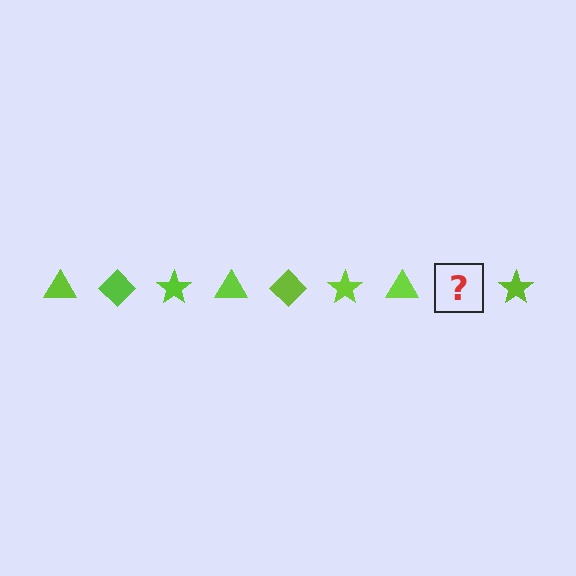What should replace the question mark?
The question mark should be replaced with a lime diamond.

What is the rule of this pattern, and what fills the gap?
The rule is that the pattern cycles through triangle, diamond, star shapes in lime. The gap should be filled with a lime diamond.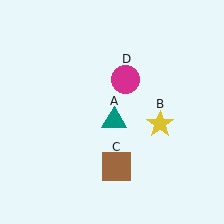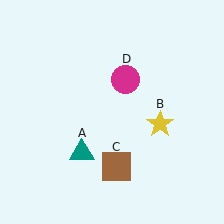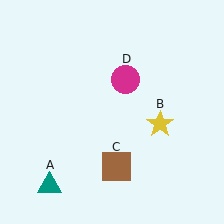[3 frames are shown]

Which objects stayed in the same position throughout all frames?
Yellow star (object B) and brown square (object C) and magenta circle (object D) remained stationary.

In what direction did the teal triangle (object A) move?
The teal triangle (object A) moved down and to the left.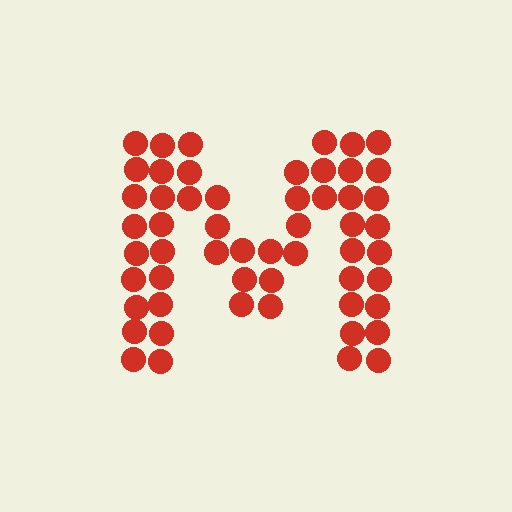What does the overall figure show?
The overall figure shows the letter M.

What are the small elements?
The small elements are circles.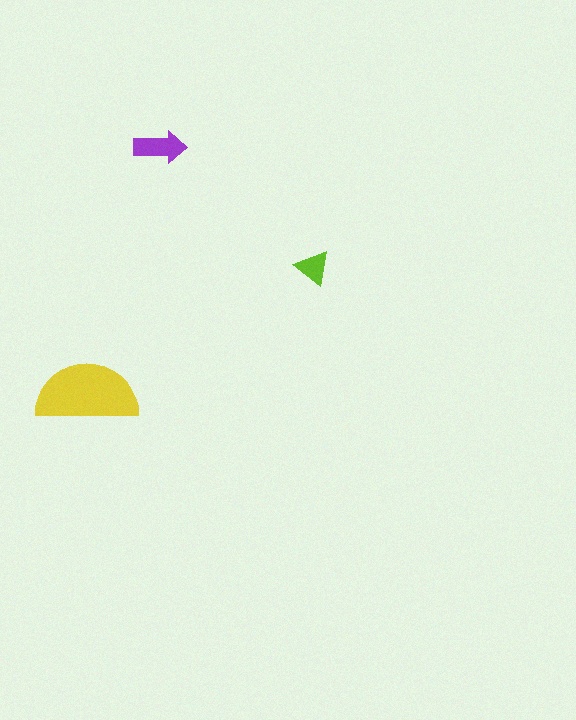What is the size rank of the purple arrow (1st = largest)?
2nd.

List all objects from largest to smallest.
The yellow semicircle, the purple arrow, the lime triangle.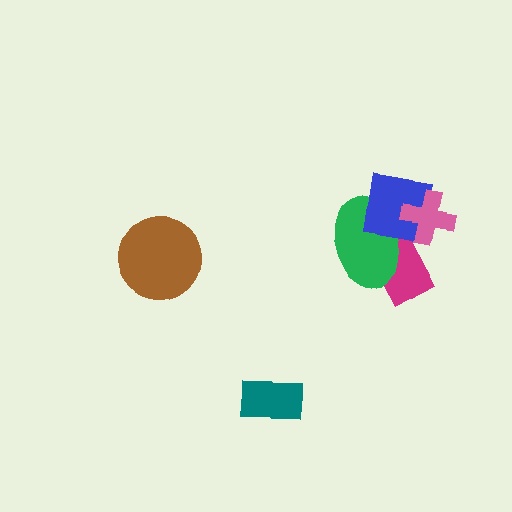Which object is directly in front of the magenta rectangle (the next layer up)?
The green ellipse is directly in front of the magenta rectangle.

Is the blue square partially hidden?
Yes, it is partially covered by another shape.